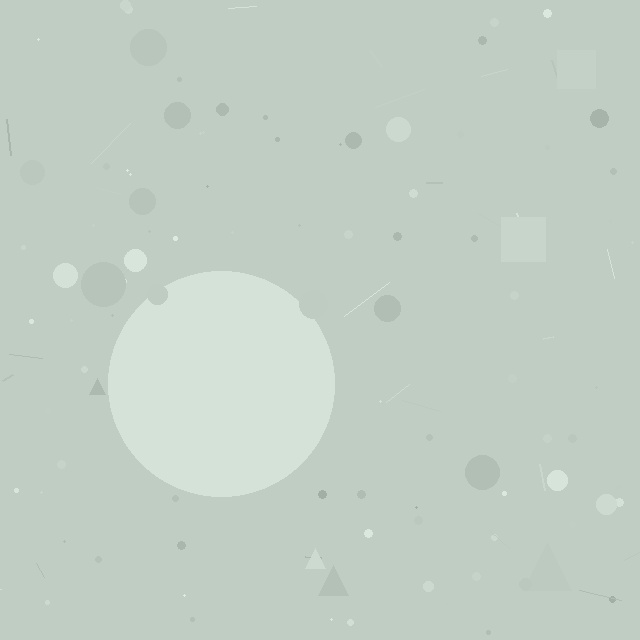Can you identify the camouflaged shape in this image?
The camouflaged shape is a circle.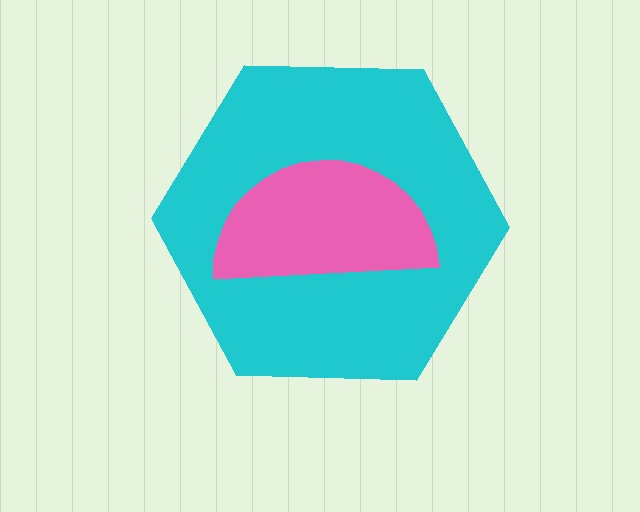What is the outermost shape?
The cyan hexagon.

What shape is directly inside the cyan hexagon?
The pink semicircle.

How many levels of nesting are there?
2.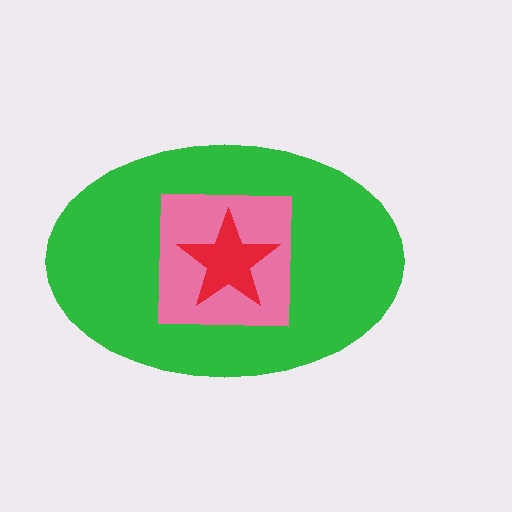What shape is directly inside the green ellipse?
The pink square.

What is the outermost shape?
The green ellipse.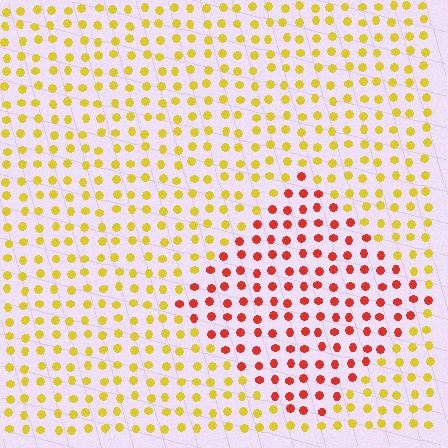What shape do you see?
I see a diamond.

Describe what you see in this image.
The image is filled with small yellow elements in a uniform arrangement. A diamond-shaped region is visible where the elements are tinted to a slightly different hue, forming a subtle color boundary.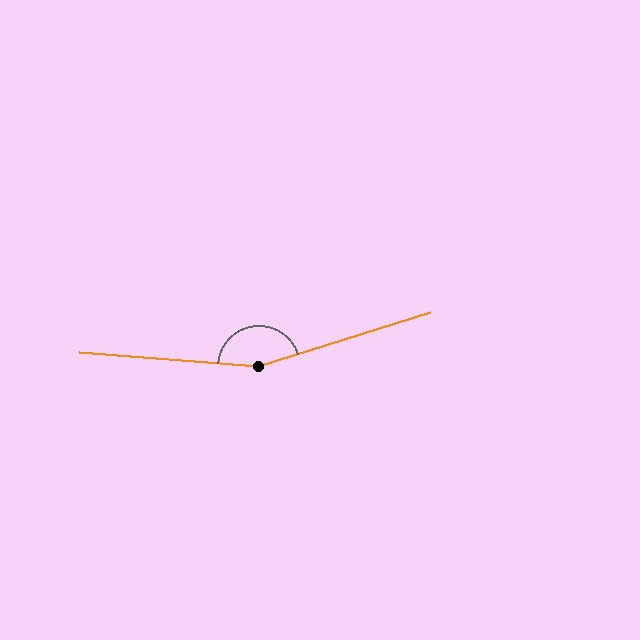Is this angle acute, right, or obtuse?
It is obtuse.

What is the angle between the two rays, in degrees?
Approximately 158 degrees.